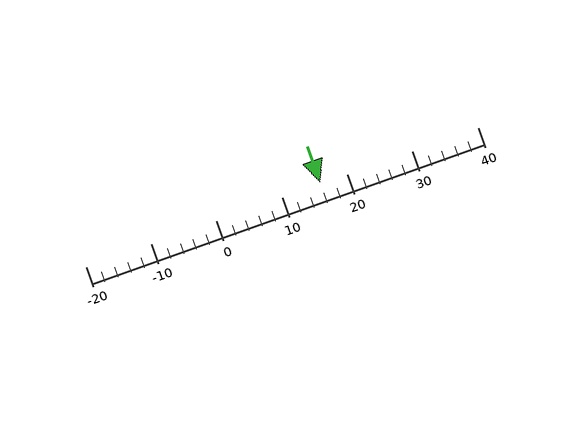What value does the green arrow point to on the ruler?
The green arrow points to approximately 16.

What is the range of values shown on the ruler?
The ruler shows values from -20 to 40.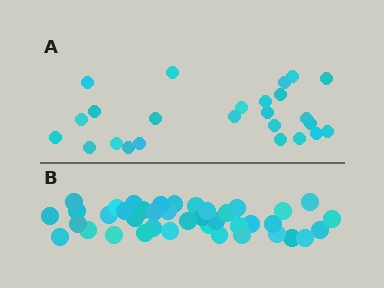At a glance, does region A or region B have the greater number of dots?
Region B (the bottom region) has more dots.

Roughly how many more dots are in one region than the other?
Region B has approximately 15 more dots than region A.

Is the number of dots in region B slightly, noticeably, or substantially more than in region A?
Region B has substantially more. The ratio is roughly 1.6 to 1.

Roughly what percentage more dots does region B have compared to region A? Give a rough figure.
About 60% more.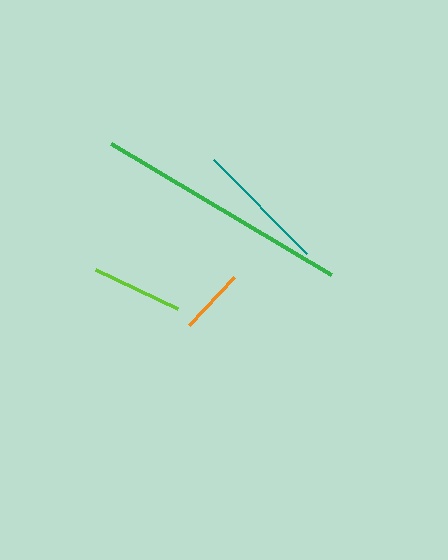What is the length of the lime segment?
The lime segment is approximately 91 pixels long.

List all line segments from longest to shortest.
From longest to shortest: green, teal, lime, orange.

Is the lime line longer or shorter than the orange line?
The lime line is longer than the orange line.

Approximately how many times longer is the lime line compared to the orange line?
The lime line is approximately 1.4 times the length of the orange line.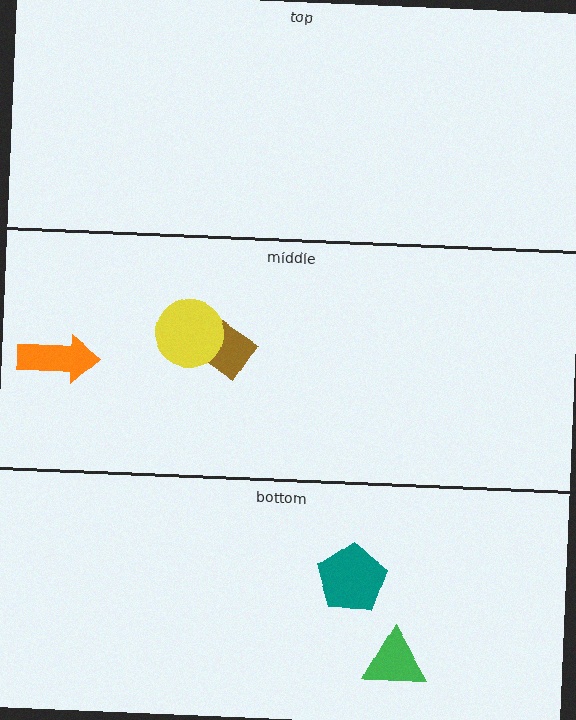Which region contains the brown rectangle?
The middle region.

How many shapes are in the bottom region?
2.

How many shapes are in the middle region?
3.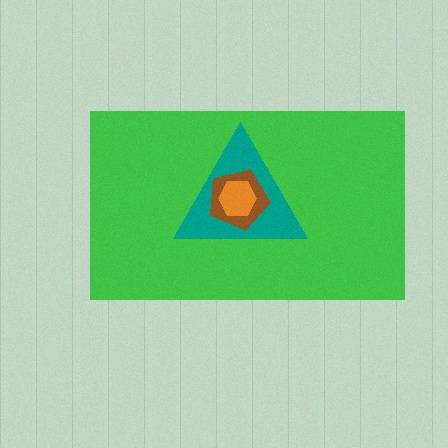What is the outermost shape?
The green rectangle.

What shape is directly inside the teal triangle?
The brown pentagon.